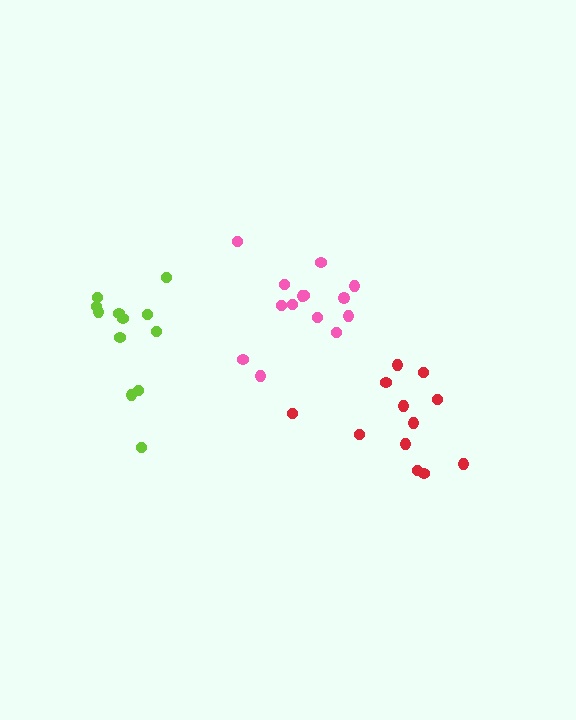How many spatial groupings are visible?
There are 3 spatial groupings.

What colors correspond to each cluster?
The clusters are colored: red, pink, lime.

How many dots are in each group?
Group 1: 12 dots, Group 2: 14 dots, Group 3: 12 dots (38 total).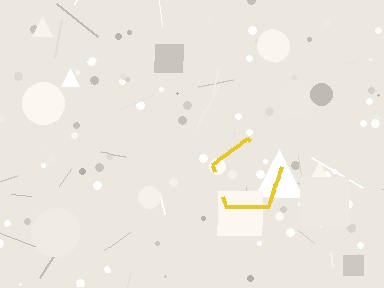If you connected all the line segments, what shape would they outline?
They would outline a pentagon.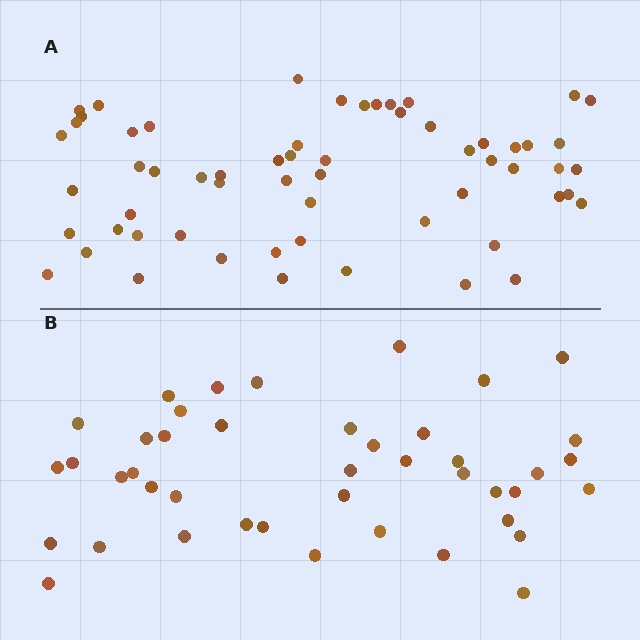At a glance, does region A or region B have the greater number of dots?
Region A (the top region) has more dots.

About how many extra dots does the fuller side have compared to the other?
Region A has approximately 15 more dots than region B.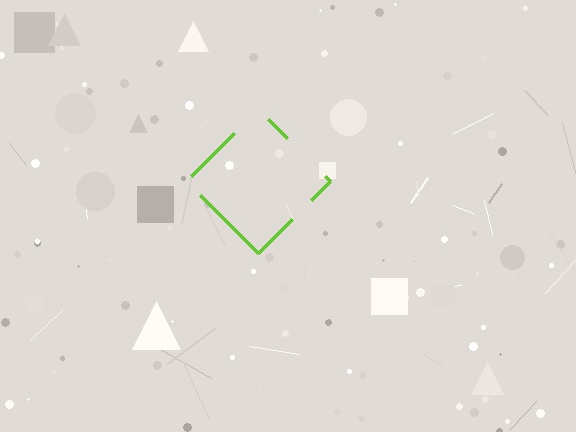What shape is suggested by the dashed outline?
The dashed outline suggests a diamond.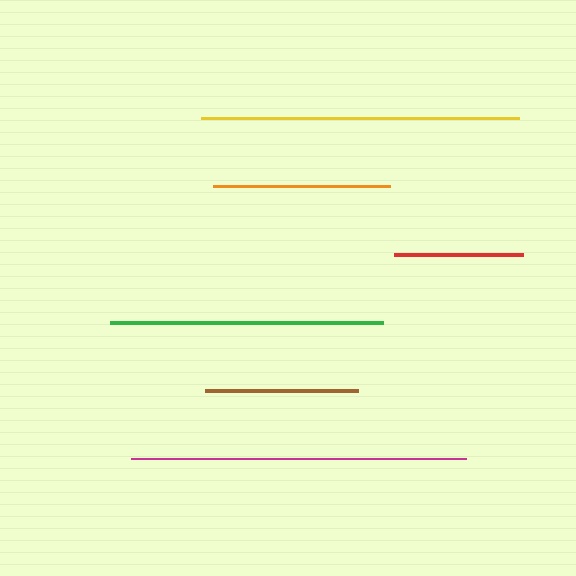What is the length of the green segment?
The green segment is approximately 273 pixels long.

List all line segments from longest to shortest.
From longest to shortest: magenta, yellow, green, orange, brown, red.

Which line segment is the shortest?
The red line is the shortest at approximately 129 pixels.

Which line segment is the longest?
The magenta line is the longest at approximately 335 pixels.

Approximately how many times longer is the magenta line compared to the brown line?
The magenta line is approximately 2.2 times the length of the brown line.